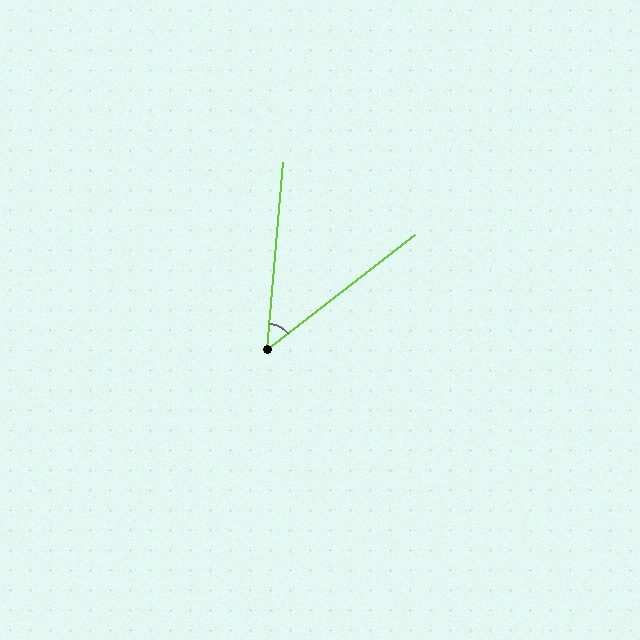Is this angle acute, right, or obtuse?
It is acute.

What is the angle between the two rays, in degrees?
Approximately 47 degrees.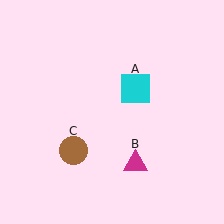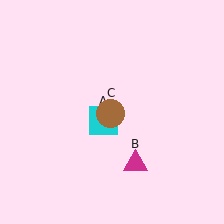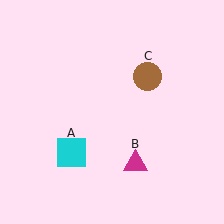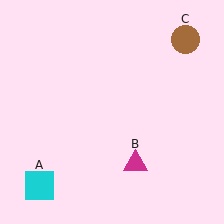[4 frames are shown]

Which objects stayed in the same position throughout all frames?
Magenta triangle (object B) remained stationary.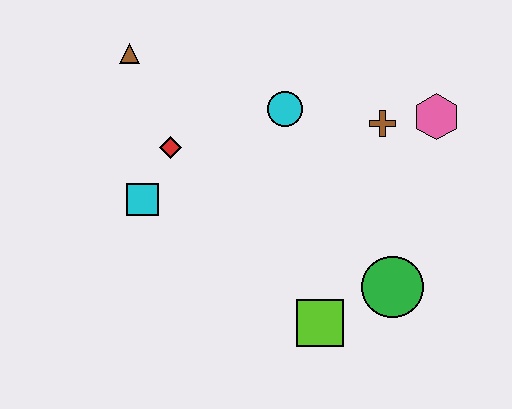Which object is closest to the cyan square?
The red diamond is closest to the cyan square.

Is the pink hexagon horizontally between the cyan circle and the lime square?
No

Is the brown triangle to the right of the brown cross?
No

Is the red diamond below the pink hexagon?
Yes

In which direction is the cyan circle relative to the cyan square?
The cyan circle is to the right of the cyan square.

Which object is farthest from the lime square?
The brown triangle is farthest from the lime square.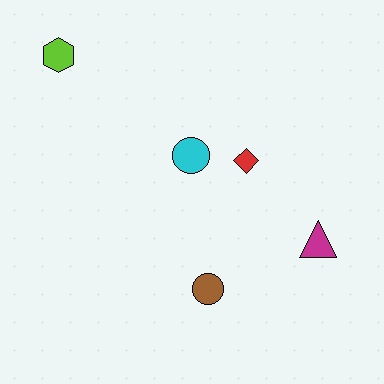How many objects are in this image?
There are 5 objects.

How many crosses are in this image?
There are no crosses.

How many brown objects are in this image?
There is 1 brown object.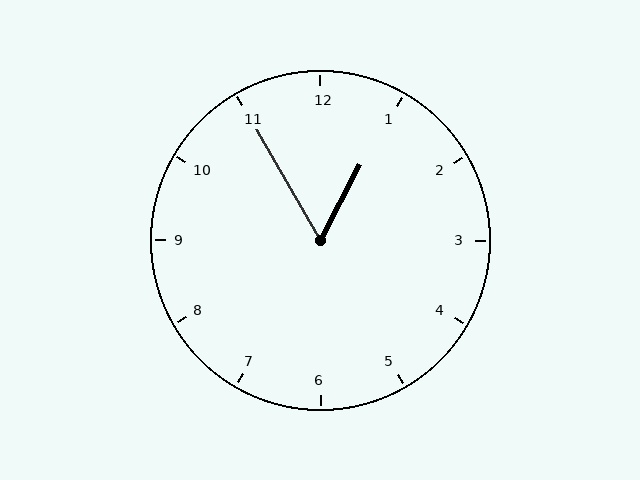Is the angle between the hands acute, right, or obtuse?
It is acute.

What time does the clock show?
12:55.